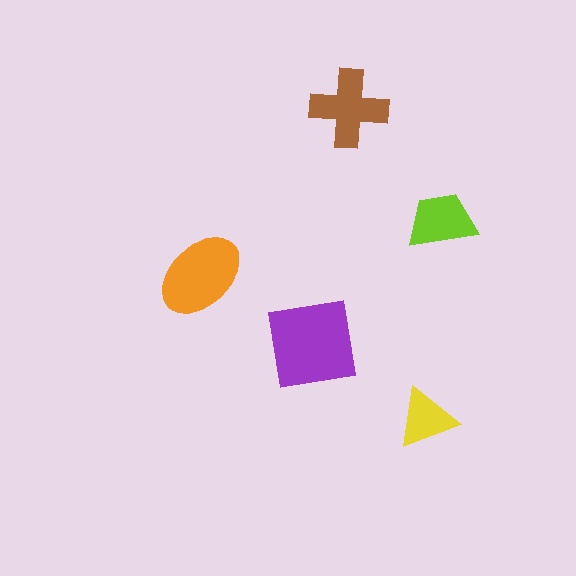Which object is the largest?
The purple square.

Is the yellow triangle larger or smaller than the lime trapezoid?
Smaller.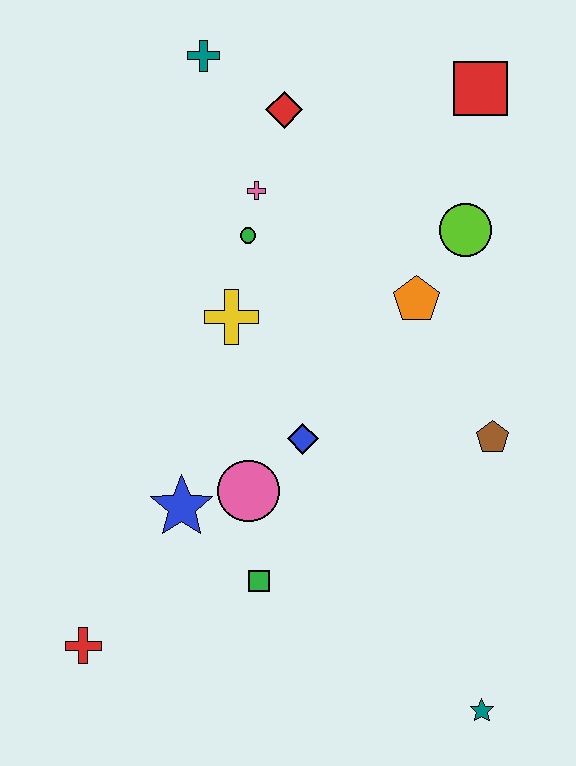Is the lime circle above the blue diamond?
Yes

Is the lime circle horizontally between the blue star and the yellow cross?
No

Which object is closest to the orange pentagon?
The lime circle is closest to the orange pentagon.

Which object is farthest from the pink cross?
The teal star is farthest from the pink cross.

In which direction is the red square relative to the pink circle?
The red square is above the pink circle.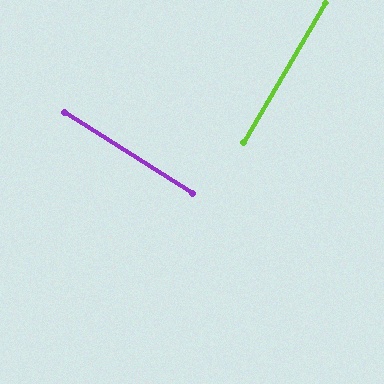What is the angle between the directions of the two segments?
Approximately 88 degrees.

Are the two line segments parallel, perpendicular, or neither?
Perpendicular — they meet at approximately 88°.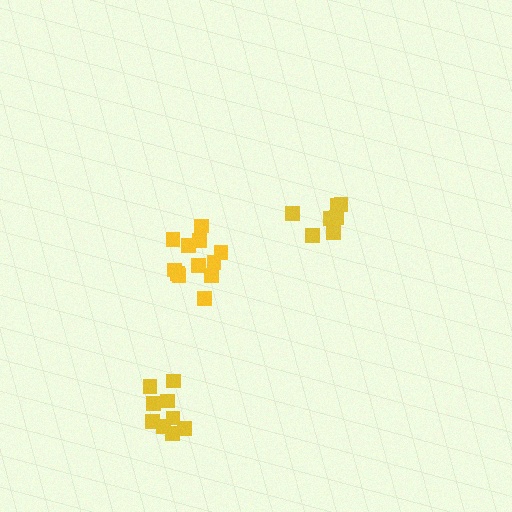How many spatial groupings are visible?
There are 3 spatial groupings.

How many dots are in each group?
Group 1: 12 dots, Group 2: 7 dots, Group 3: 9 dots (28 total).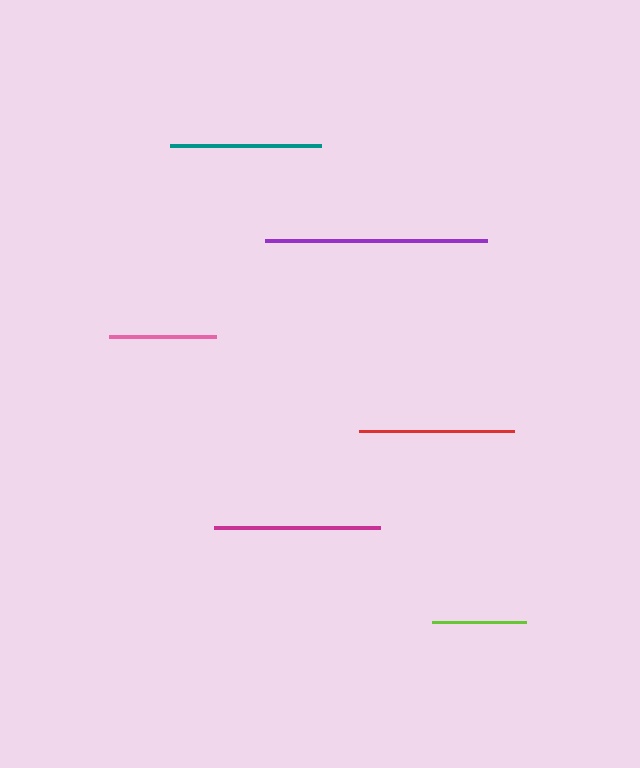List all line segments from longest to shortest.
From longest to shortest: purple, magenta, red, teal, pink, lime.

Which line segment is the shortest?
The lime line is the shortest at approximately 95 pixels.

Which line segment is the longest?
The purple line is the longest at approximately 222 pixels.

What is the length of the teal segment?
The teal segment is approximately 151 pixels long.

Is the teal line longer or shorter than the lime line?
The teal line is longer than the lime line.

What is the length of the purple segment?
The purple segment is approximately 222 pixels long.